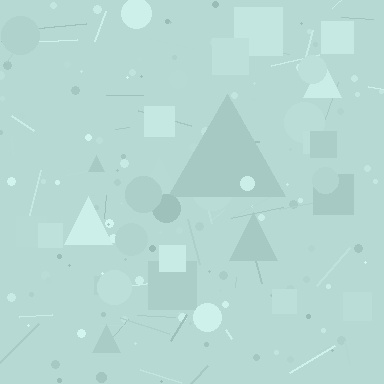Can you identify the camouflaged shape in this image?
The camouflaged shape is a triangle.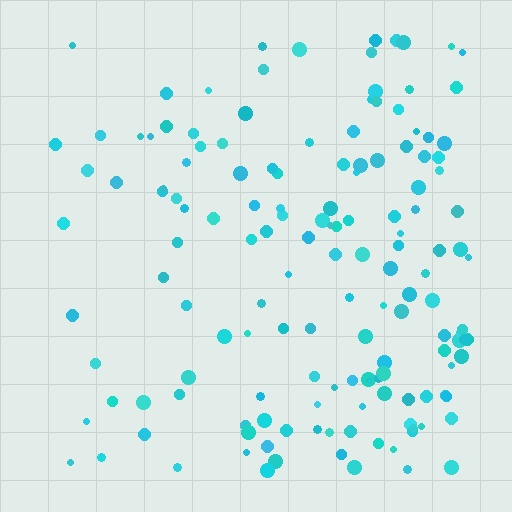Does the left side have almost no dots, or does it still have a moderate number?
Still a moderate number, just noticeably fewer than the right.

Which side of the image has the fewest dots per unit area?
The left.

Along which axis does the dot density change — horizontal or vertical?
Horizontal.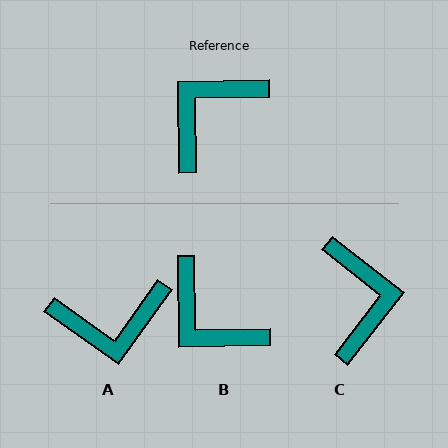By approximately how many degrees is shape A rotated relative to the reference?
Approximately 144 degrees counter-clockwise.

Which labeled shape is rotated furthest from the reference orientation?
A, about 144 degrees away.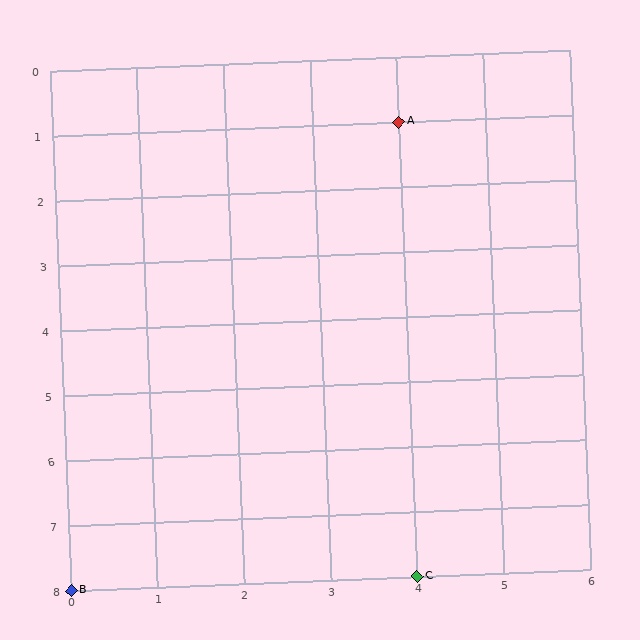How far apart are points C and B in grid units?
Points C and B are 4 columns apart.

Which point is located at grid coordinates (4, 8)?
Point C is at (4, 8).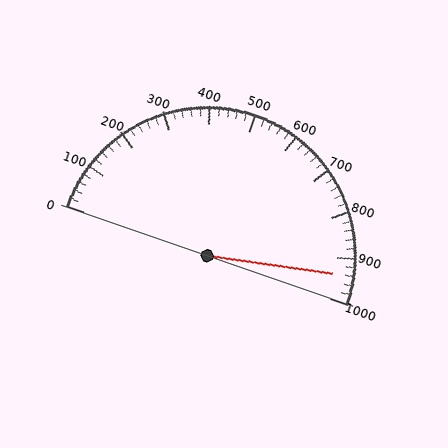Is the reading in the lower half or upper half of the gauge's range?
The reading is in the upper half of the range (0 to 1000).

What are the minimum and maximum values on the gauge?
The gauge ranges from 0 to 1000.